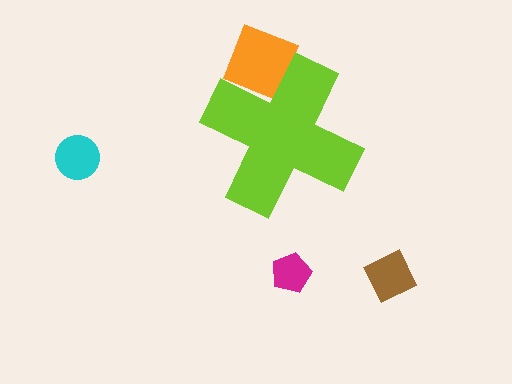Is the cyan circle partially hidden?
No, the cyan circle is fully visible.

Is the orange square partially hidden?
Yes, the orange square is partially hidden behind the lime cross.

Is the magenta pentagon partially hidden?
No, the magenta pentagon is fully visible.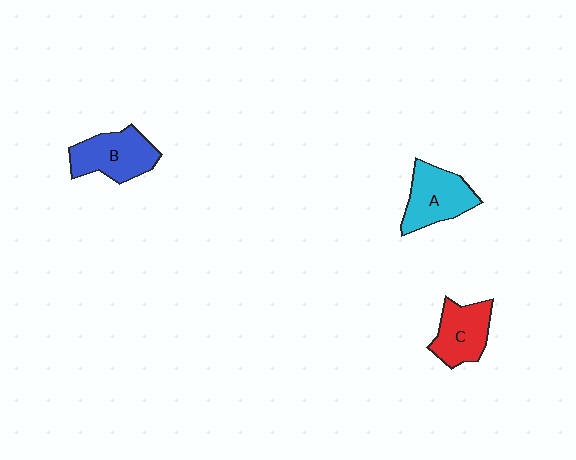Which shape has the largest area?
Shape A (cyan).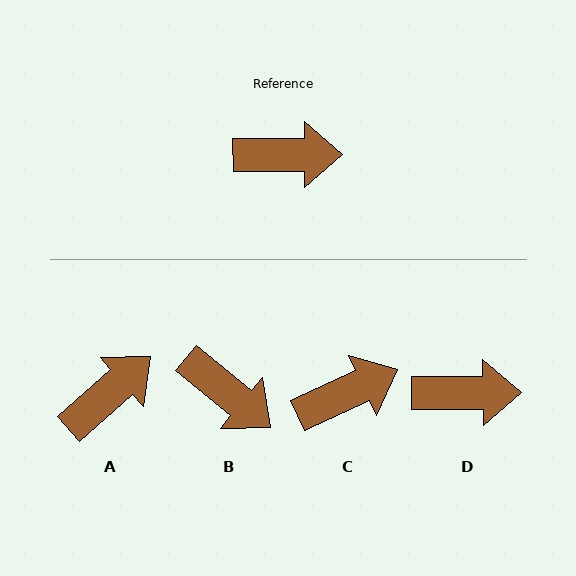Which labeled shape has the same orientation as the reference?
D.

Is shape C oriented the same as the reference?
No, it is off by about 24 degrees.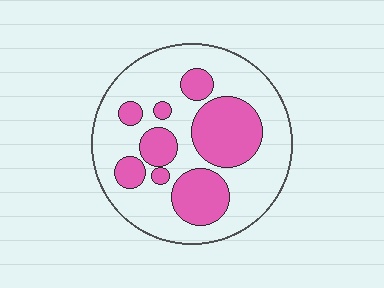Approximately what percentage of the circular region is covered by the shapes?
Approximately 35%.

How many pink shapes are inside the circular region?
8.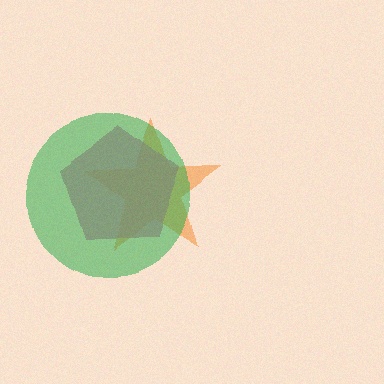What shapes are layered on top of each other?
The layered shapes are: an orange star, a pink pentagon, a green circle.